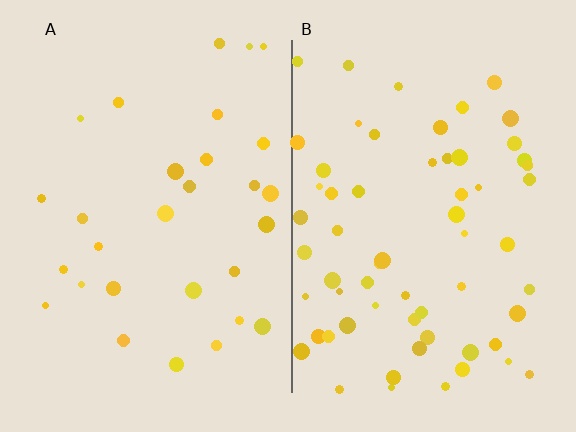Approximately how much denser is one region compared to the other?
Approximately 2.1× — region B over region A.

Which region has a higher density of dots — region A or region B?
B (the right).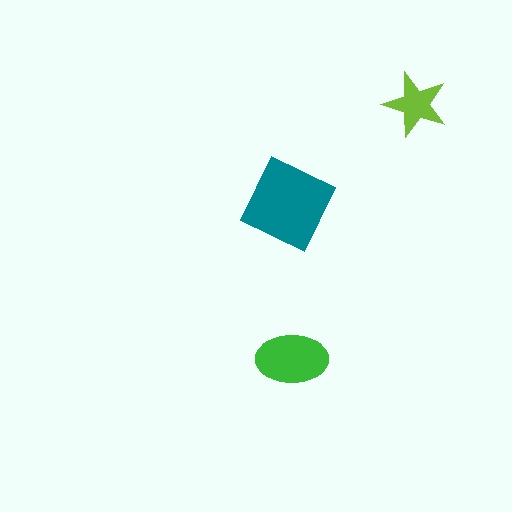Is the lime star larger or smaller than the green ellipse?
Smaller.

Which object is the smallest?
The lime star.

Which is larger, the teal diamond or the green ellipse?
The teal diamond.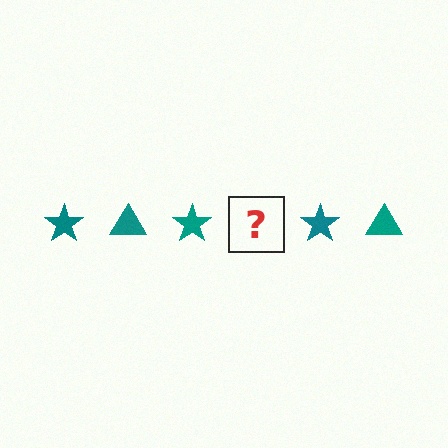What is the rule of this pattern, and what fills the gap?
The rule is that the pattern cycles through star, triangle shapes in teal. The gap should be filled with a teal triangle.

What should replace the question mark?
The question mark should be replaced with a teal triangle.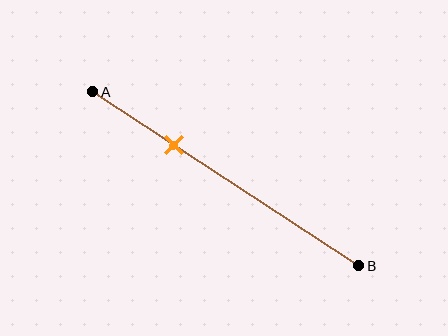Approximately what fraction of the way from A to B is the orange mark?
The orange mark is approximately 30% of the way from A to B.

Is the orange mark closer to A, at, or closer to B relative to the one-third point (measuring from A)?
The orange mark is approximately at the one-third point of segment AB.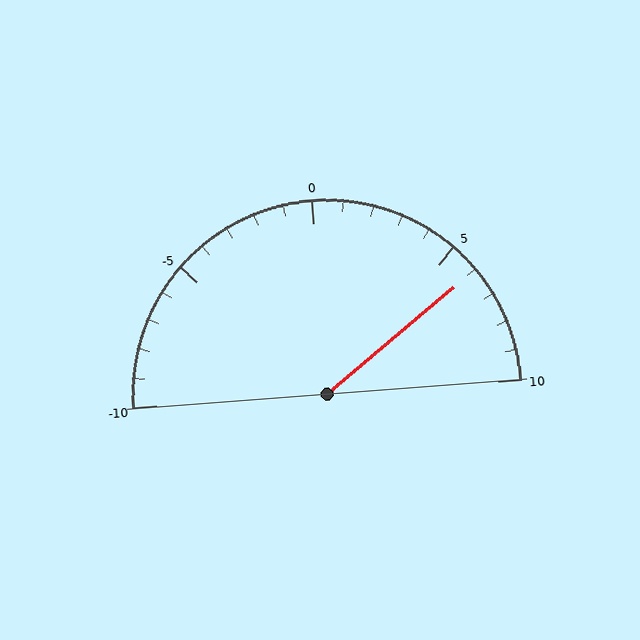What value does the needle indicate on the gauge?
The needle indicates approximately 6.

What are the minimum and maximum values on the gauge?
The gauge ranges from -10 to 10.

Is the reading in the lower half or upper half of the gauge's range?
The reading is in the upper half of the range (-10 to 10).